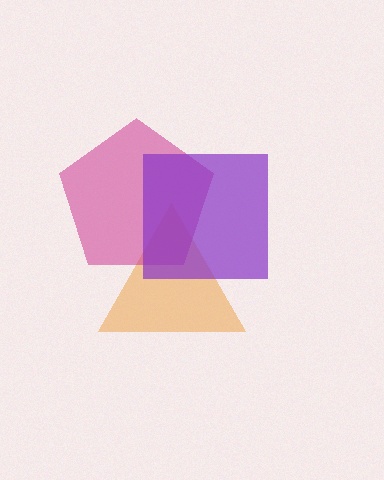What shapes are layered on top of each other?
The layered shapes are: an orange triangle, a magenta pentagon, a purple square.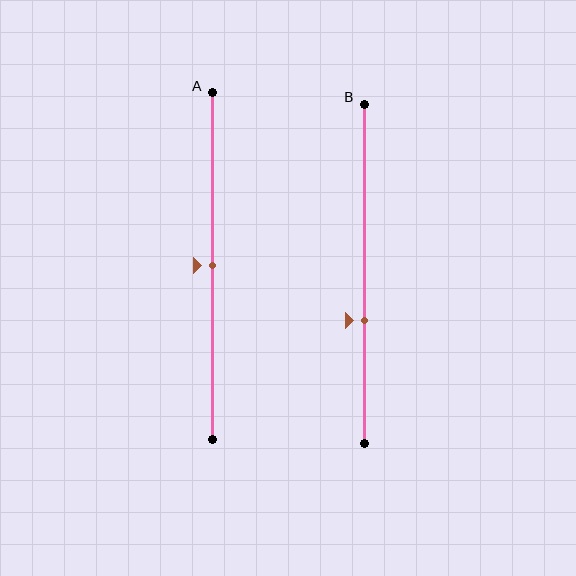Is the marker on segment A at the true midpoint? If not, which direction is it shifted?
Yes, the marker on segment A is at the true midpoint.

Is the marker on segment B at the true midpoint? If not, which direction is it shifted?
No, the marker on segment B is shifted downward by about 14% of the segment length.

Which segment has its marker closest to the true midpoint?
Segment A has its marker closest to the true midpoint.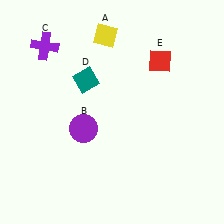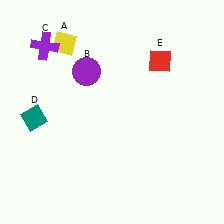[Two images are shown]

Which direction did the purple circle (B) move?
The purple circle (B) moved up.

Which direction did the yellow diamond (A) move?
The yellow diamond (A) moved left.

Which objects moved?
The objects that moved are: the yellow diamond (A), the purple circle (B), the teal diamond (D).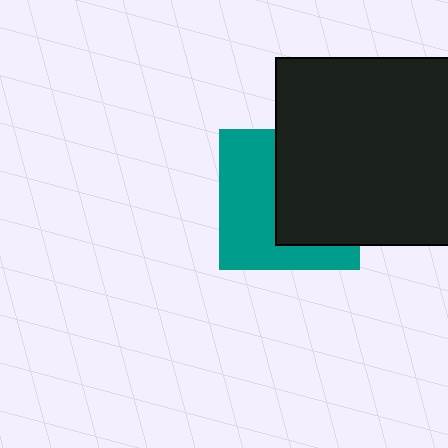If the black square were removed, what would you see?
You would see the complete teal square.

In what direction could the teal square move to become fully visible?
The teal square could move left. That would shift it out from behind the black square entirely.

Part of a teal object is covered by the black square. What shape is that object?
It is a square.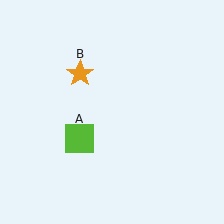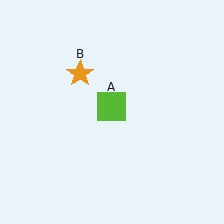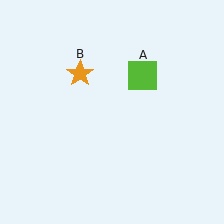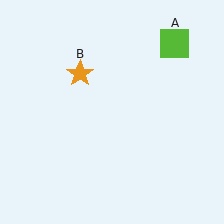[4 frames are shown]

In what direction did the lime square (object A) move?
The lime square (object A) moved up and to the right.